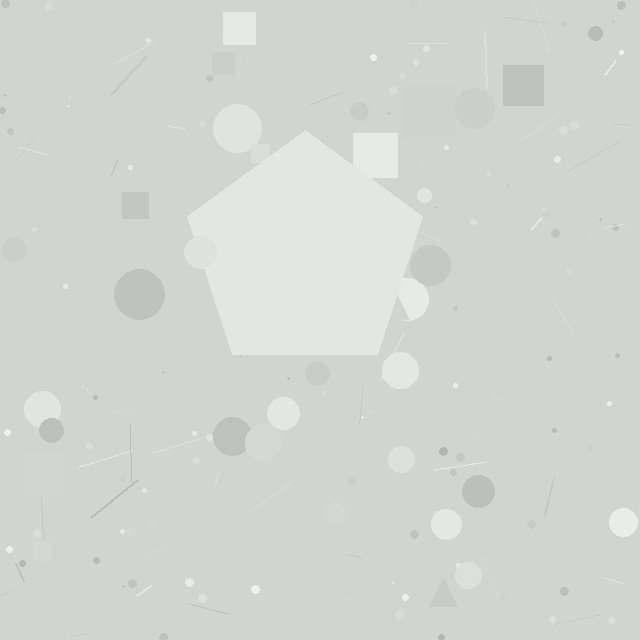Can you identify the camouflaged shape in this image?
The camouflaged shape is a pentagon.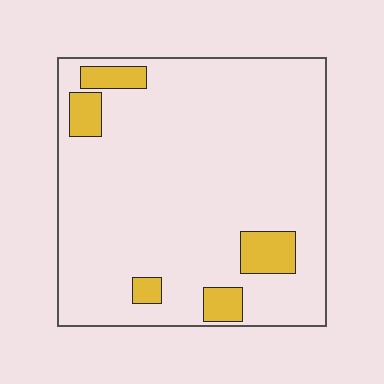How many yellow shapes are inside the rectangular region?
5.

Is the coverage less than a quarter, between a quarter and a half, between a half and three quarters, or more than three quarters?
Less than a quarter.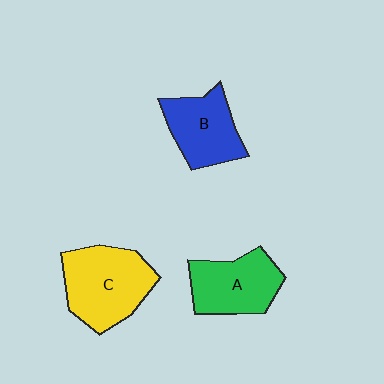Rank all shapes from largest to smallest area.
From largest to smallest: C (yellow), A (green), B (blue).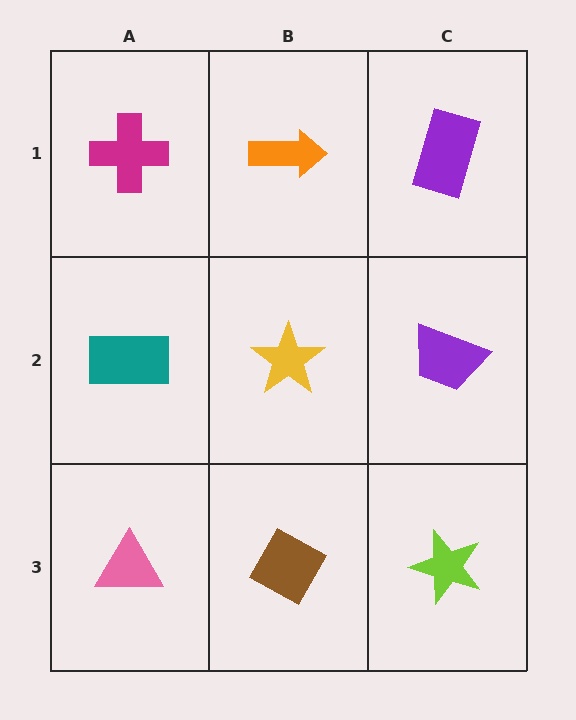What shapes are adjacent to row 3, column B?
A yellow star (row 2, column B), a pink triangle (row 3, column A), a lime star (row 3, column C).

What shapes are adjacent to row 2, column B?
An orange arrow (row 1, column B), a brown diamond (row 3, column B), a teal rectangle (row 2, column A), a purple trapezoid (row 2, column C).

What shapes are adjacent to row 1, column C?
A purple trapezoid (row 2, column C), an orange arrow (row 1, column B).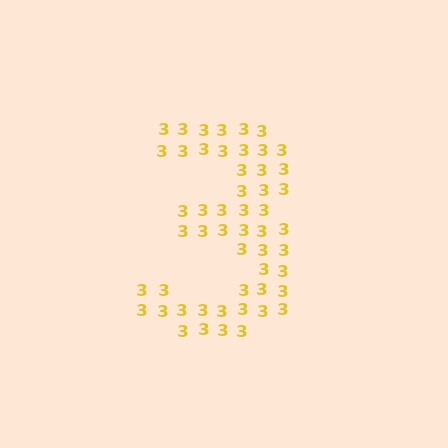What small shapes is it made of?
It is made of small digit 3's.